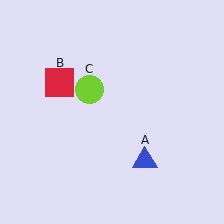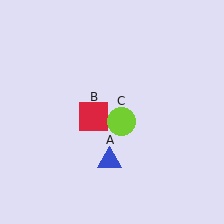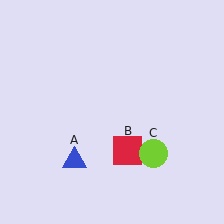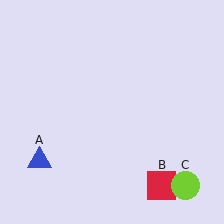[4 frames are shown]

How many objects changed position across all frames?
3 objects changed position: blue triangle (object A), red square (object B), lime circle (object C).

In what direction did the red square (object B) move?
The red square (object B) moved down and to the right.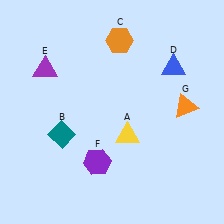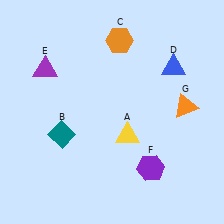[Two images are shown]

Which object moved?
The purple hexagon (F) moved right.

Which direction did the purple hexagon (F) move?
The purple hexagon (F) moved right.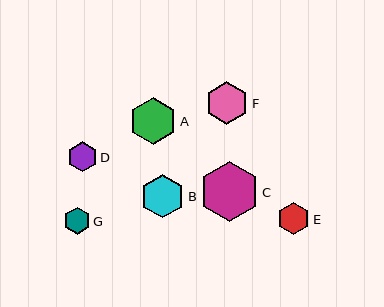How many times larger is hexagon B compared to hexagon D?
Hexagon B is approximately 1.4 times the size of hexagon D.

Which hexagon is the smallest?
Hexagon G is the smallest with a size of approximately 27 pixels.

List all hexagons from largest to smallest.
From largest to smallest: C, A, B, F, E, D, G.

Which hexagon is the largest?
Hexagon C is the largest with a size of approximately 59 pixels.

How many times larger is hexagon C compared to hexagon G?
Hexagon C is approximately 2.2 times the size of hexagon G.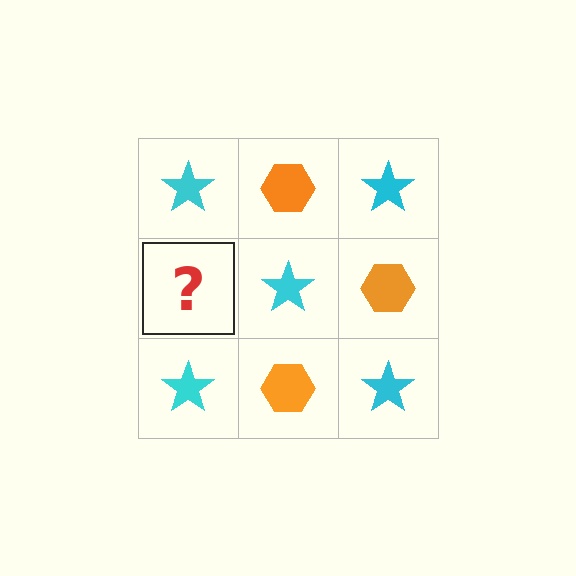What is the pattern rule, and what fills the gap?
The rule is that it alternates cyan star and orange hexagon in a checkerboard pattern. The gap should be filled with an orange hexagon.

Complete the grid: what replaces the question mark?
The question mark should be replaced with an orange hexagon.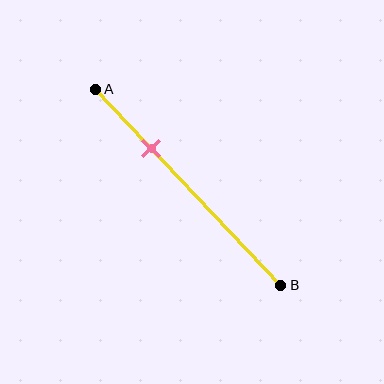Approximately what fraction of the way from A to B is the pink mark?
The pink mark is approximately 30% of the way from A to B.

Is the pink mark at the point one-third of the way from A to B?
No, the mark is at about 30% from A, not at the 33% one-third point.